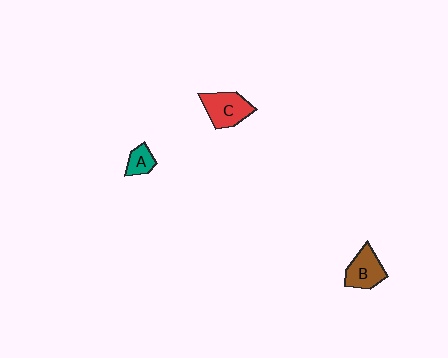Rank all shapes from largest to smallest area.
From largest to smallest: C (red), B (brown), A (teal).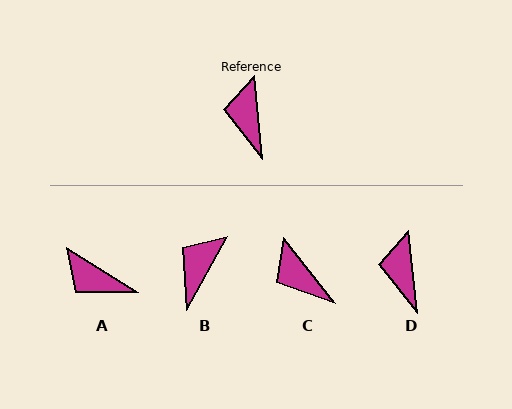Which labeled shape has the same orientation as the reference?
D.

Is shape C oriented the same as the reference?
No, it is off by about 32 degrees.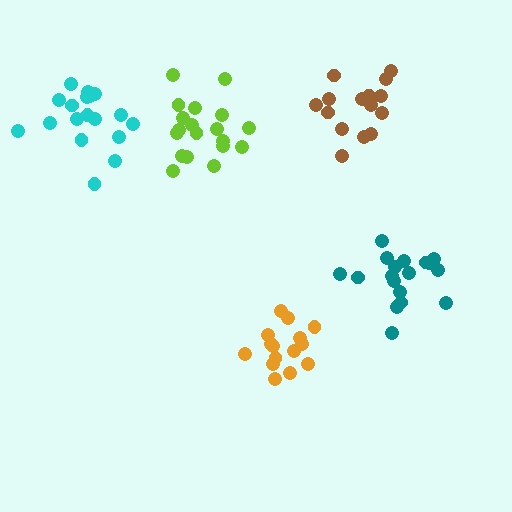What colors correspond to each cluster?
The clusters are colored: lime, orange, brown, cyan, teal.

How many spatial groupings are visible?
There are 5 spatial groupings.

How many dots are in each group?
Group 1: 19 dots, Group 2: 15 dots, Group 3: 15 dots, Group 4: 18 dots, Group 5: 18 dots (85 total).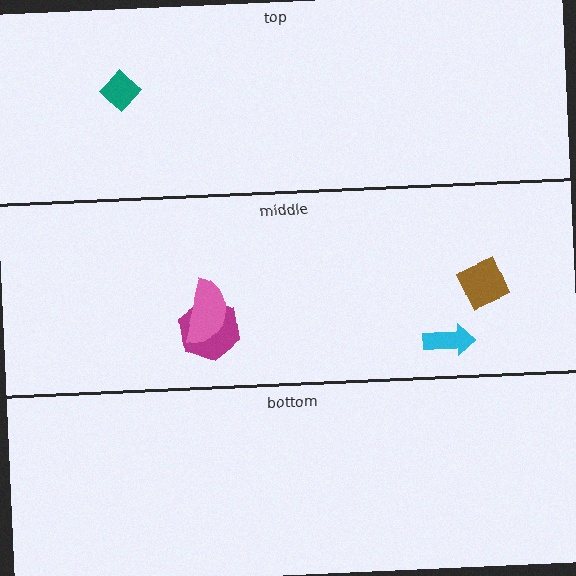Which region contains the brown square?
The middle region.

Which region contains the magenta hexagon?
The middle region.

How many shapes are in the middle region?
4.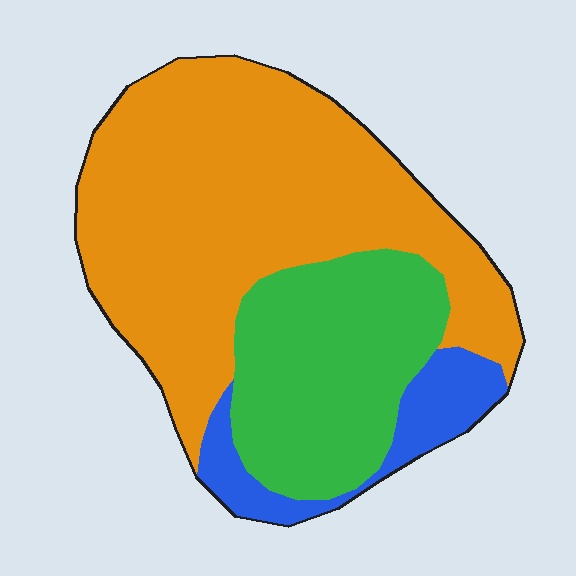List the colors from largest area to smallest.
From largest to smallest: orange, green, blue.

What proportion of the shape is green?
Green covers about 30% of the shape.